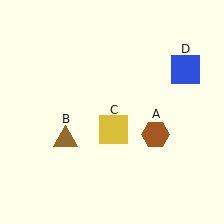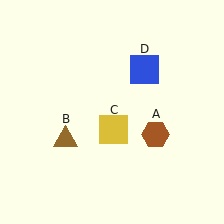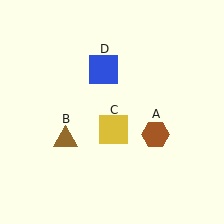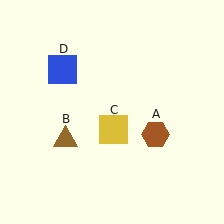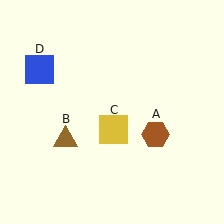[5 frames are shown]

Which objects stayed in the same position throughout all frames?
Brown hexagon (object A) and brown triangle (object B) and yellow square (object C) remained stationary.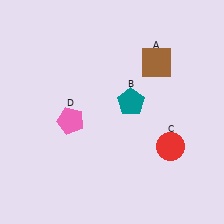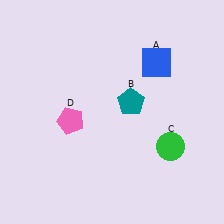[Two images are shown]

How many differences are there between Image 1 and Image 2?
There are 2 differences between the two images.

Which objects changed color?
A changed from brown to blue. C changed from red to green.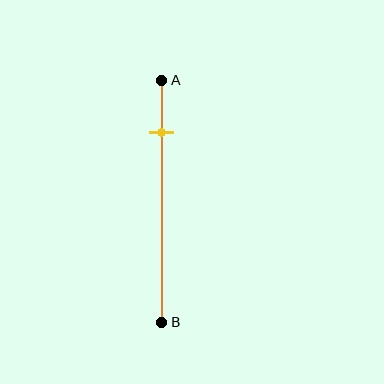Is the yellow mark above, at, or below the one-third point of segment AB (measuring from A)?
The yellow mark is above the one-third point of segment AB.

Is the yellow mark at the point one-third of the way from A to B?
No, the mark is at about 20% from A, not at the 33% one-third point.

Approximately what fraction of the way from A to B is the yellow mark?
The yellow mark is approximately 20% of the way from A to B.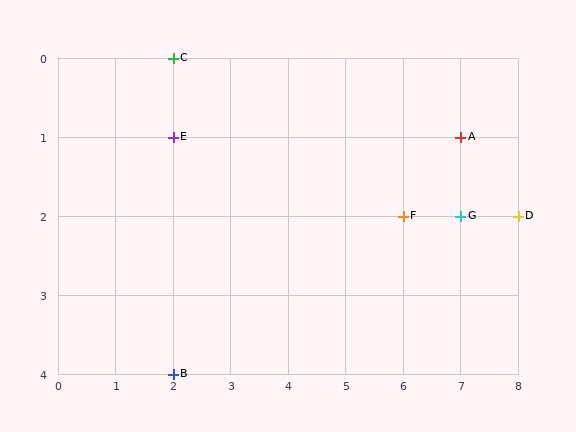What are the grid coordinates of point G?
Point G is at grid coordinates (7, 2).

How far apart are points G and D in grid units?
Points G and D are 1 column apart.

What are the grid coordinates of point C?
Point C is at grid coordinates (2, 0).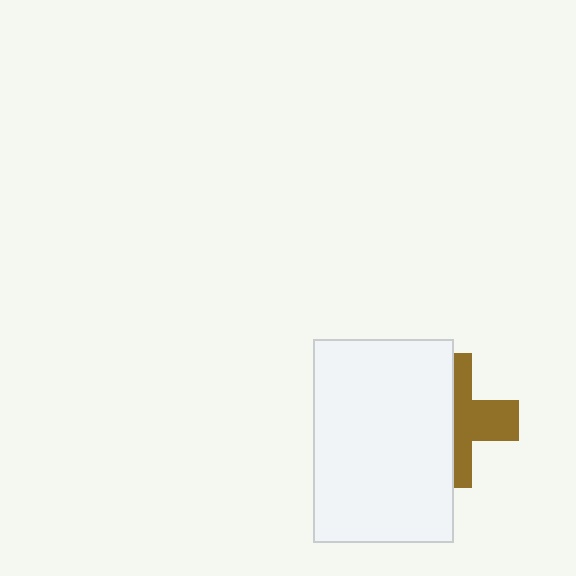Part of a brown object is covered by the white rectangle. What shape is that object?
It is a cross.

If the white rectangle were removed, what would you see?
You would see the complete brown cross.